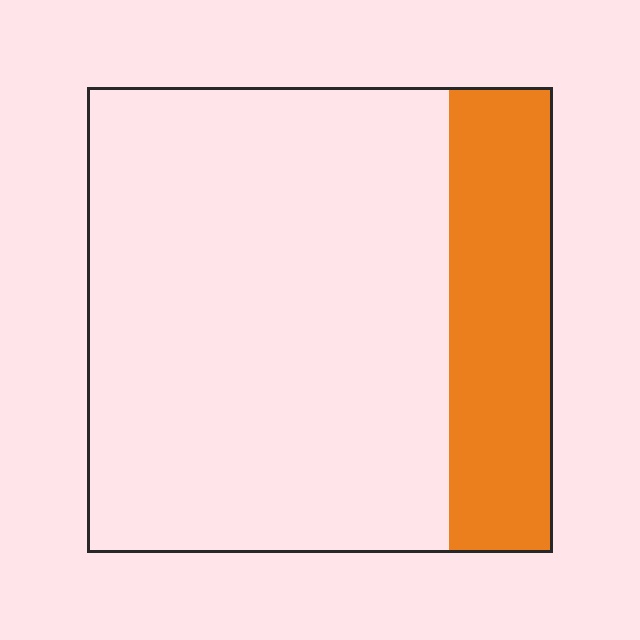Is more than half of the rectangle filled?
No.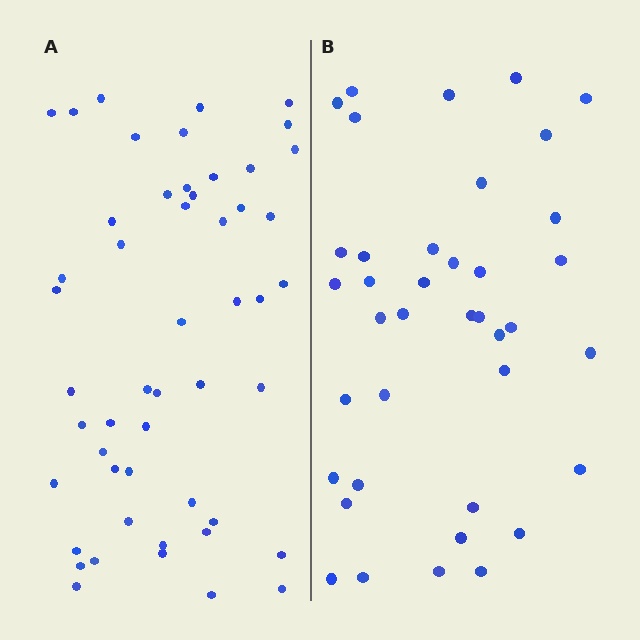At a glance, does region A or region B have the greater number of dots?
Region A (the left region) has more dots.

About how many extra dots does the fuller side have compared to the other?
Region A has roughly 12 or so more dots than region B.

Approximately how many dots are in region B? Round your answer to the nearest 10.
About 40 dots. (The exact count is 39, which rounds to 40.)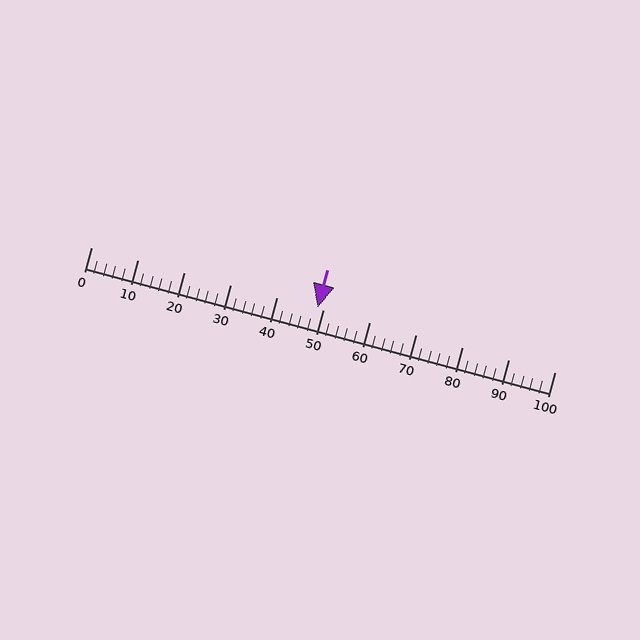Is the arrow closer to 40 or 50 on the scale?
The arrow is closer to 50.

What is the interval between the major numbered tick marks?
The major tick marks are spaced 10 units apart.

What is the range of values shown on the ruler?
The ruler shows values from 0 to 100.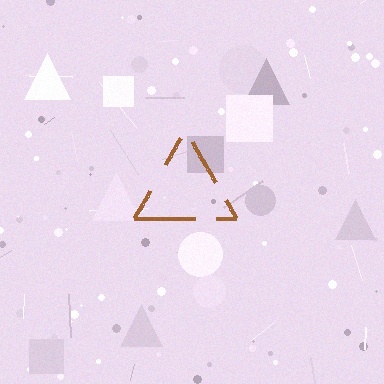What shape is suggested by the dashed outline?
The dashed outline suggests a triangle.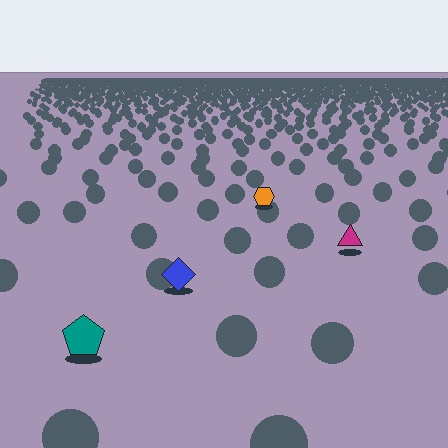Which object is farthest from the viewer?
The orange hexagon is farthest from the viewer. It appears smaller and the ground texture around it is denser.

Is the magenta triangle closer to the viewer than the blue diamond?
No. The blue diamond is closer — you can tell from the texture gradient: the ground texture is coarser near it.